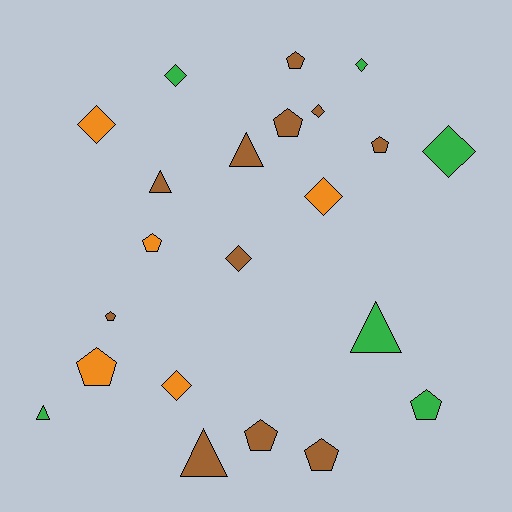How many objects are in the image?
There are 22 objects.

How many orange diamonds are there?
There are 3 orange diamonds.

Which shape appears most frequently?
Pentagon, with 9 objects.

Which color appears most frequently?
Brown, with 11 objects.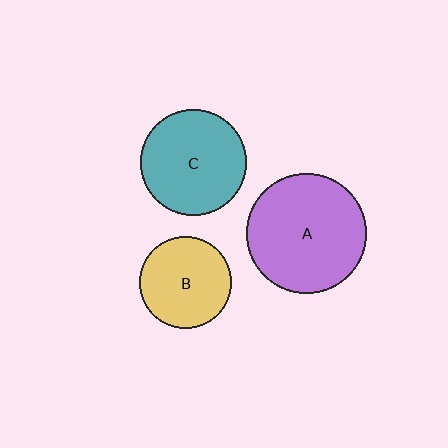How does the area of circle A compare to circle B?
Approximately 1.7 times.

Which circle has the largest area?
Circle A (purple).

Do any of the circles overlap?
No, none of the circles overlap.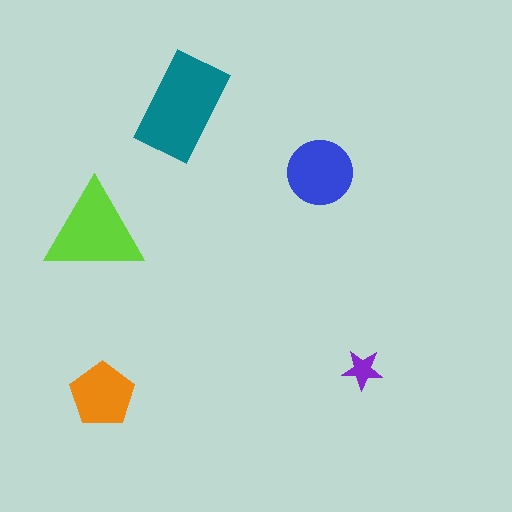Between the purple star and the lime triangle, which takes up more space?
The lime triangle.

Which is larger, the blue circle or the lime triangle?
The lime triangle.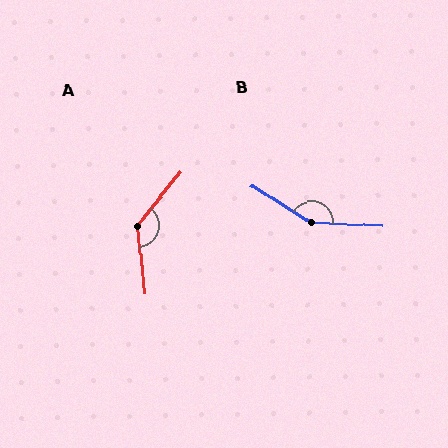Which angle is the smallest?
A, at approximately 135 degrees.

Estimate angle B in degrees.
Approximately 151 degrees.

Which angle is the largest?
B, at approximately 151 degrees.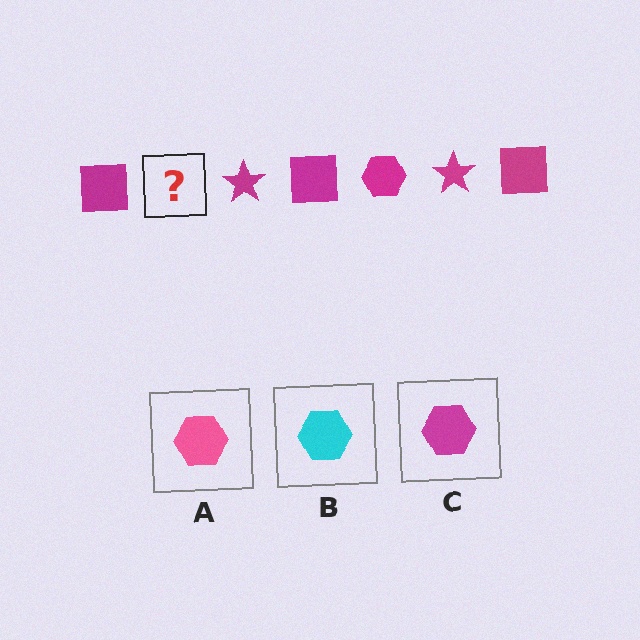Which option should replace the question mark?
Option C.